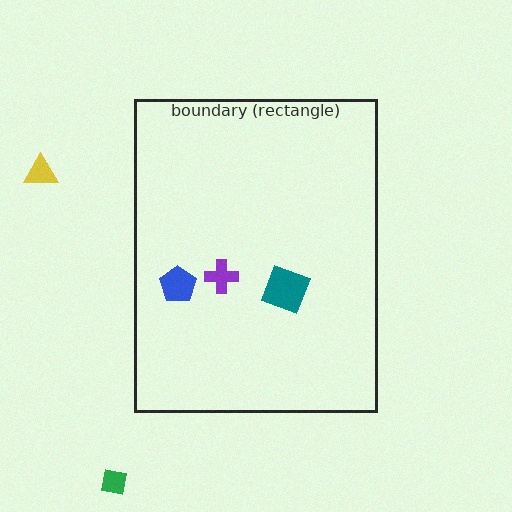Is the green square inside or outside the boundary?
Outside.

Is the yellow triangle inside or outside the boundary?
Outside.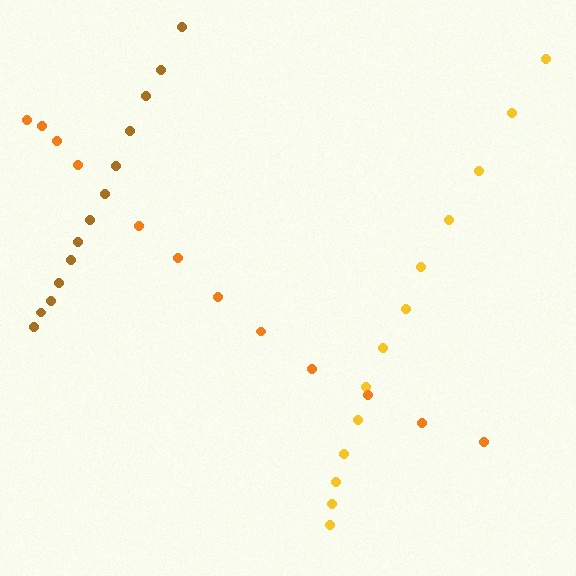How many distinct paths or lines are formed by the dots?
There are 3 distinct paths.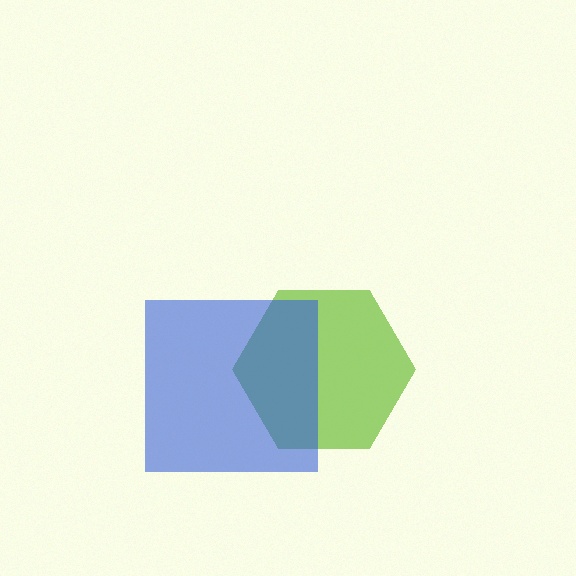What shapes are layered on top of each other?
The layered shapes are: a lime hexagon, a blue square.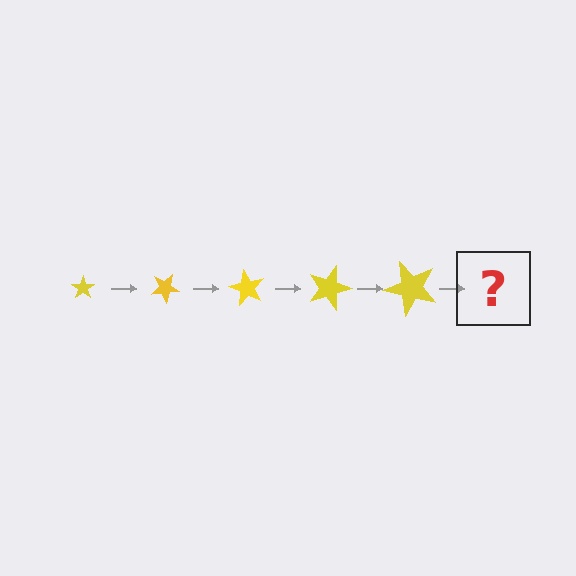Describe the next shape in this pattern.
It should be a star, larger than the previous one and rotated 150 degrees from the start.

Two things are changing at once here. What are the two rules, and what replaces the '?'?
The two rules are that the star grows larger each step and it rotates 30 degrees each step. The '?' should be a star, larger than the previous one and rotated 150 degrees from the start.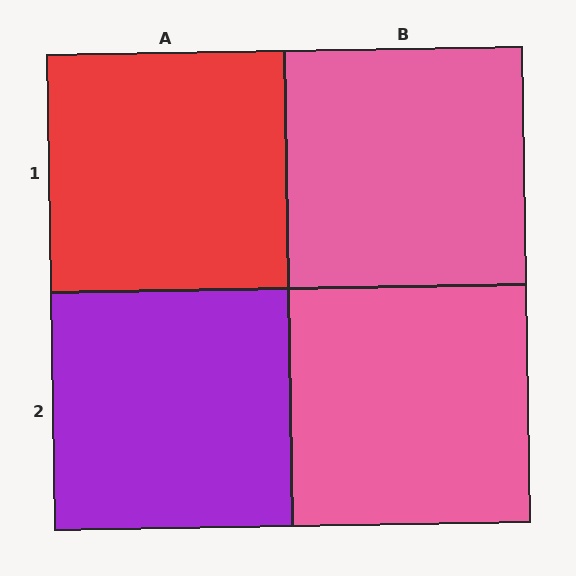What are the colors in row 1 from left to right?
Red, pink.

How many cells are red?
1 cell is red.